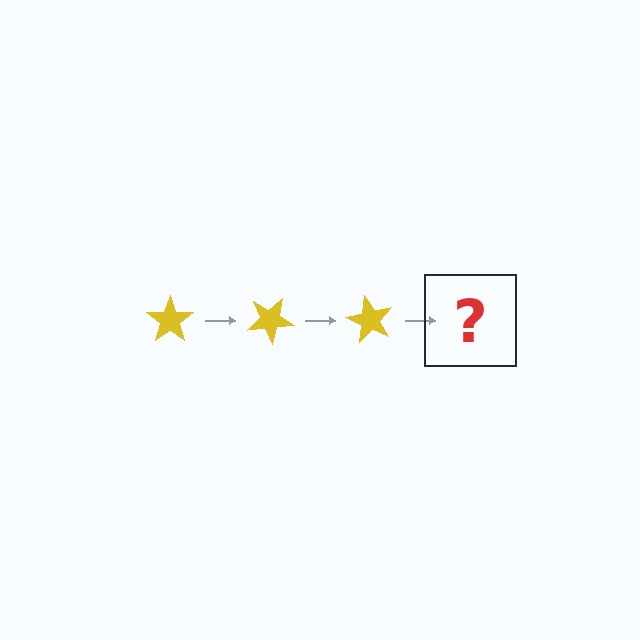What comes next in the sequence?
The next element should be a yellow star rotated 90 degrees.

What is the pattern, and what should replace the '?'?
The pattern is that the star rotates 30 degrees each step. The '?' should be a yellow star rotated 90 degrees.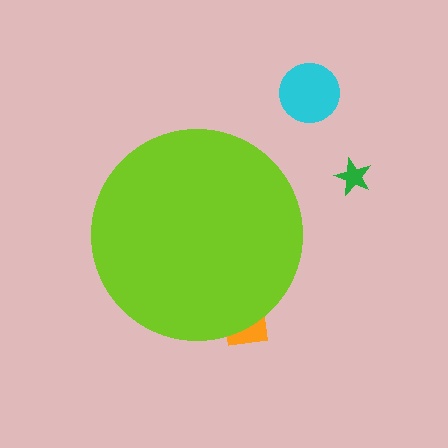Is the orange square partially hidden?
Yes, the orange square is partially hidden behind the lime circle.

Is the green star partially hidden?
No, the green star is fully visible.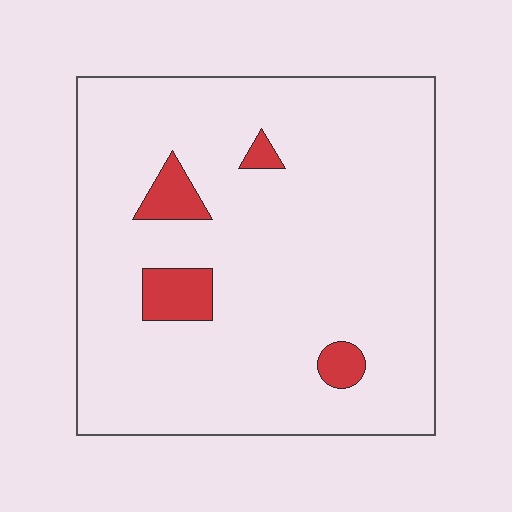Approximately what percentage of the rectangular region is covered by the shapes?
Approximately 5%.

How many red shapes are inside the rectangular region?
4.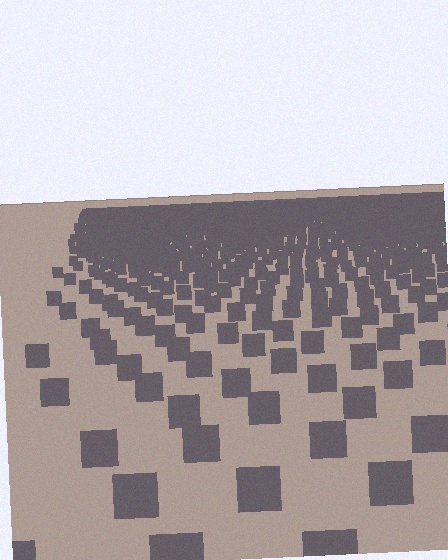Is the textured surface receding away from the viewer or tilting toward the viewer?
The surface is receding away from the viewer. Texture elements get smaller and denser toward the top.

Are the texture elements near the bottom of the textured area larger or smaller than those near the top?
Larger. Near the bottom, elements are closer to the viewer and appear at a bigger on-screen size.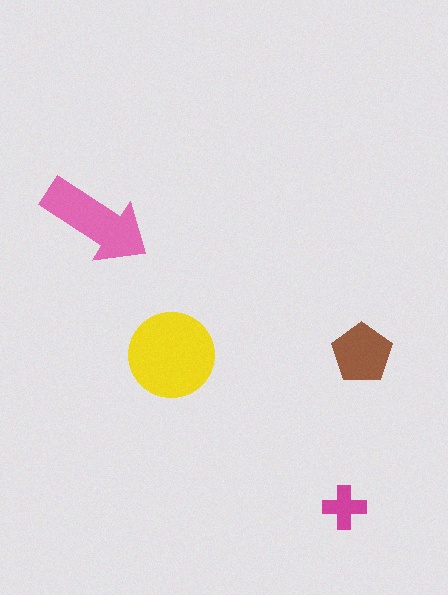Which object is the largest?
The yellow circle.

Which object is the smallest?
The magenta cross.